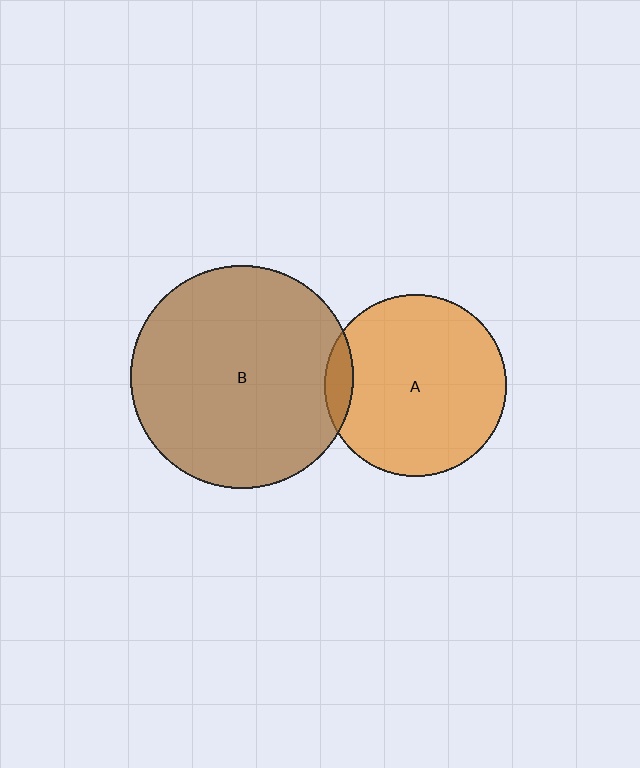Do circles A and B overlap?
Yes.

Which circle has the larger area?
Circle B (brown).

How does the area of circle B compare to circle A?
Approximately 1.5 times.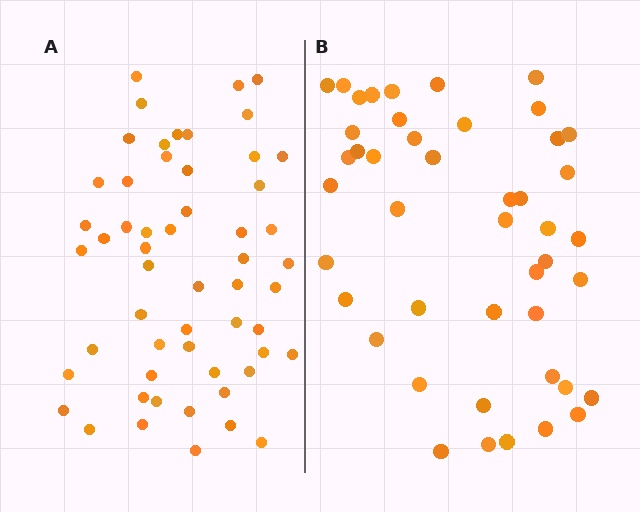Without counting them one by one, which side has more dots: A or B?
Region A (the left region) has more dots.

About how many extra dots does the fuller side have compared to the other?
Region A has roughly 10 or so more dots than region B.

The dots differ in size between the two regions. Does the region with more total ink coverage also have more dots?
No. Region B has more total ink coverage because its dots are larger, but region A actually contains more individual dots. Total area can be misleading — the number of items is what matters here.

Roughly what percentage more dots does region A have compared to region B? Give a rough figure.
About 20% more.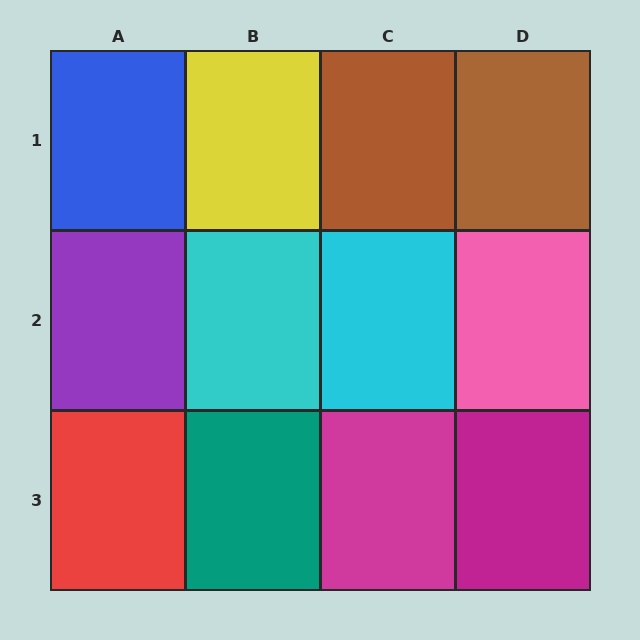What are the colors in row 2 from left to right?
Purple, cyan, cyan, pink.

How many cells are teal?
1 cell is teal.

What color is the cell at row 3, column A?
Red.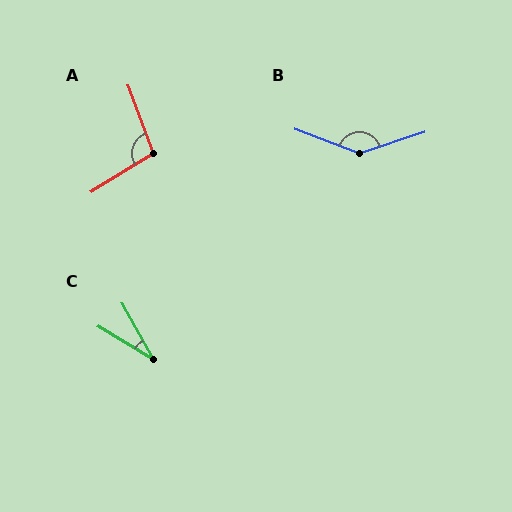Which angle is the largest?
B, at approximately 141 degrees.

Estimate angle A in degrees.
Approximately 101 degrees.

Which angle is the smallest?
C, at approximately 30 degrees.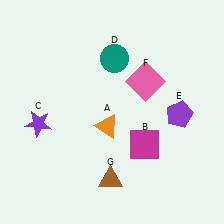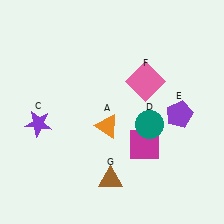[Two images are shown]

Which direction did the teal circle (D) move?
The teal circle (D) moved down.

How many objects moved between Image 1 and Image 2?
1 object moved between the two images.